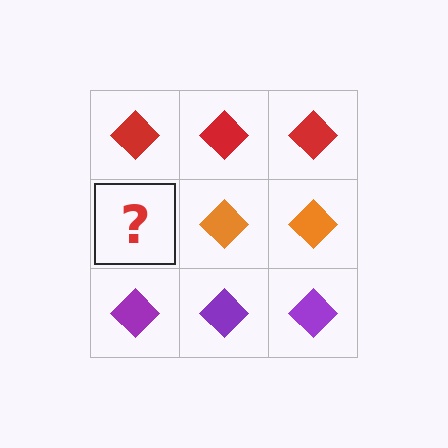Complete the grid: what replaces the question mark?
The question mark should be replaced with an orange diamond.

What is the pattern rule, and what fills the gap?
The rule is that each row has a consistent color. The gap should be filled with an orange diamond.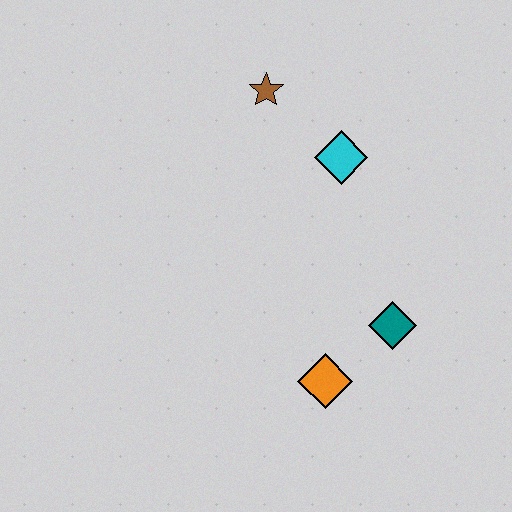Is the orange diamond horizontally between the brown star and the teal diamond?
Yes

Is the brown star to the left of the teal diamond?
Yes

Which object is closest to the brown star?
The cyan diamond is closest to the brown star.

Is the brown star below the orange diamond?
No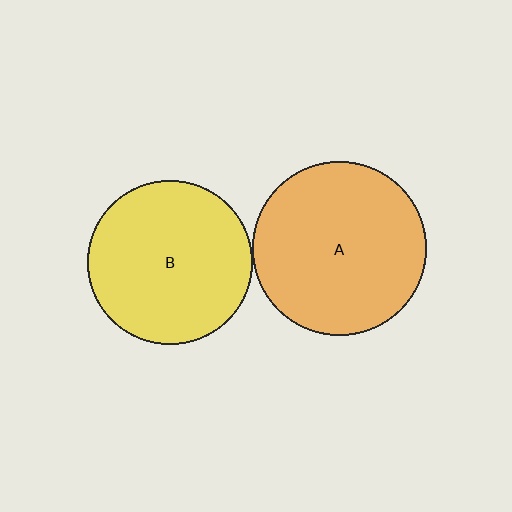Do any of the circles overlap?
No, none of the circles overlap.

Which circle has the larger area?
Circle A (orange).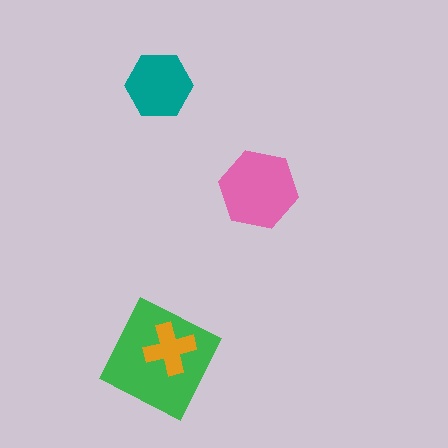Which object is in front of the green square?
The orange cross is in front of the green square.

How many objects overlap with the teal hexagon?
0 objects overlap with the teal hexagon.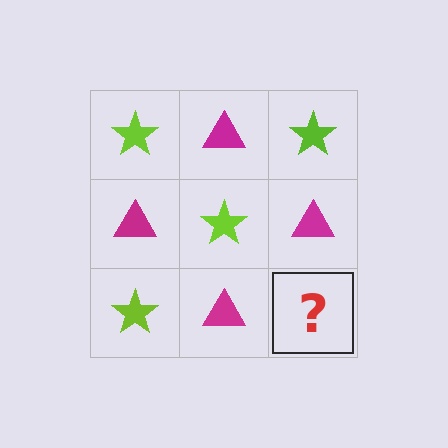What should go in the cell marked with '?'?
The missing cell should contain a lime star.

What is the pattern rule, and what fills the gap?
The rule is that it alternates lime star and magenta triangle in a checkerboard pattern. The gap should be filled with a lime star.